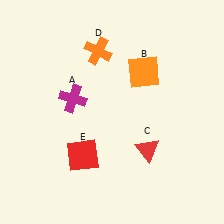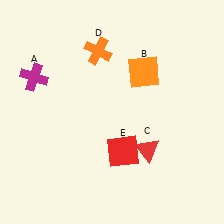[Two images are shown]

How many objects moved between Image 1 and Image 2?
2 objects moved between the two images.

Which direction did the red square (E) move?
The red square (E) moved right.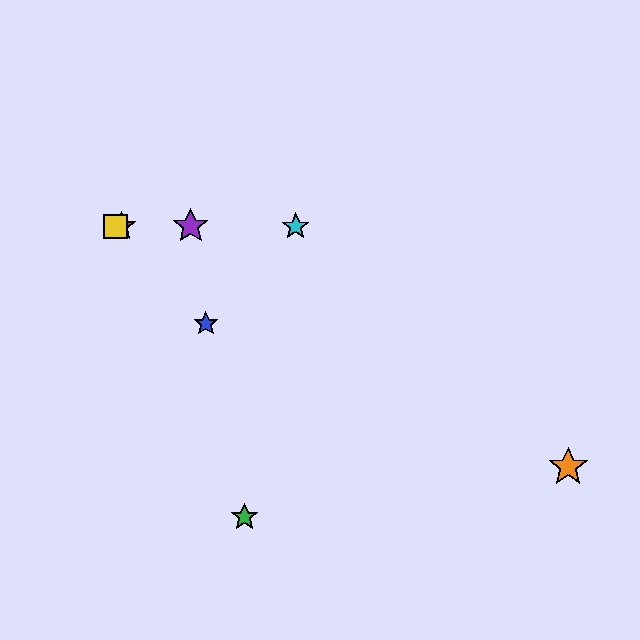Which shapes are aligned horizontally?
The red star, the yellow square, the purple star, the cyan star are aligned horizontally.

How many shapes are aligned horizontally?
4 shapes (the red star, the yellow square, the purple star, the cyan star) are aligned horizontally.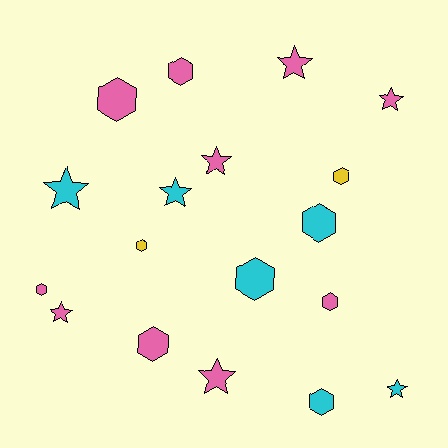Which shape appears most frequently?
Hexagon, with 10 objects.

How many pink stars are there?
There are 5 pink stars.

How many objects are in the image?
There are 18 objects.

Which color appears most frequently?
Pink, with 10 objects.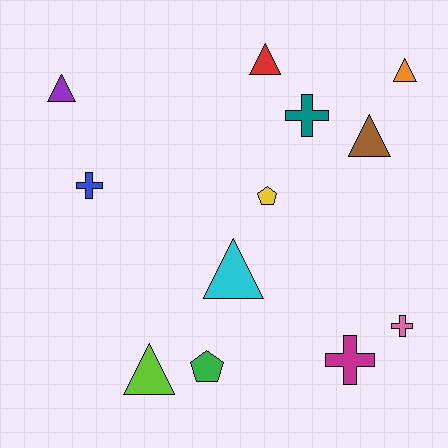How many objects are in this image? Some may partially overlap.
There are 12 objects.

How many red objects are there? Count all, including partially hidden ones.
There is 1 red object.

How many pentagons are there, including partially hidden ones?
There are 2 pentagons.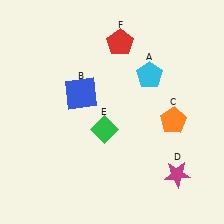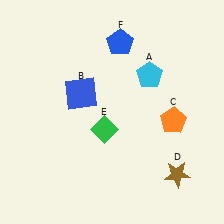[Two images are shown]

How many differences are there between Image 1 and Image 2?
There are 2 differences between the two images.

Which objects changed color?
D changed from magenta to brown. F changed from red to blue.